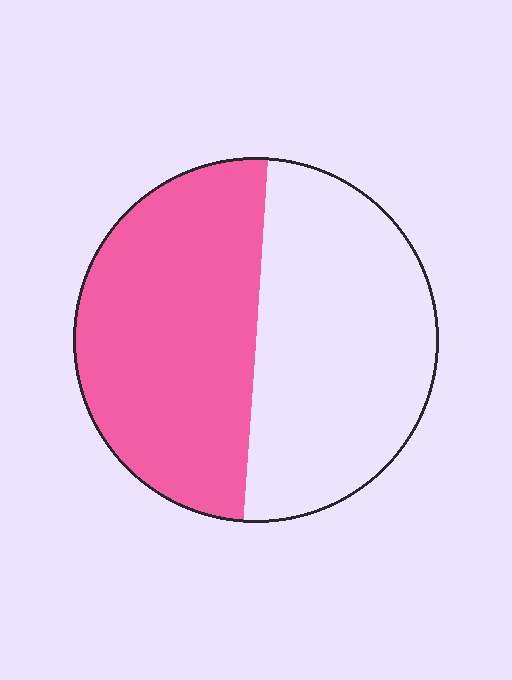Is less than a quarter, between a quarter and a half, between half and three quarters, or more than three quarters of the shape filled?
Between a quarter and a half.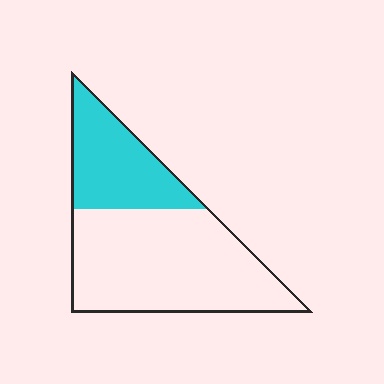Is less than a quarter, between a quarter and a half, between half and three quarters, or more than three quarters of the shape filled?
Between a quarter and a half.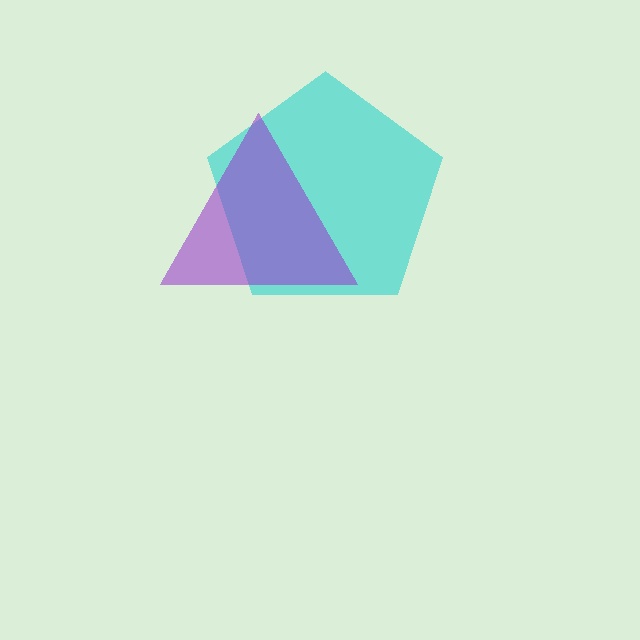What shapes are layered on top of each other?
The layered shapes are: a cyan pentagon, a purple triangle.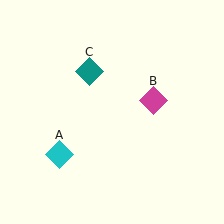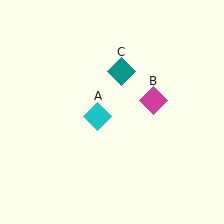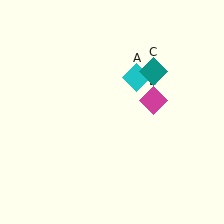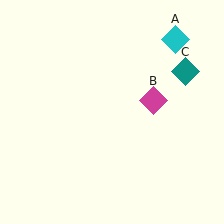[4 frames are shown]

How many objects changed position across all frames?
2 objects changed position: cyan diamond (object A), teal diamond (object C).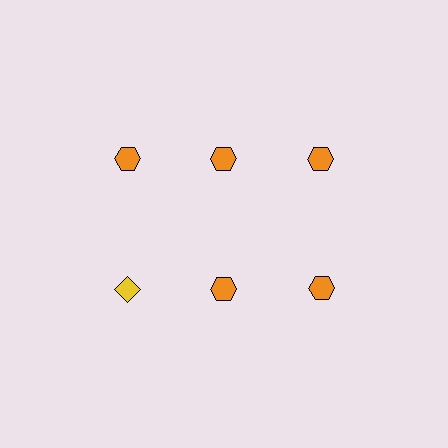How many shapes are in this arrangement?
There are 6 shapes arranged in a grid pattern.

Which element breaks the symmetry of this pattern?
The yellow diamond in the second row, leftmost column breaks the symmetry. All other shapes are orange hexagons.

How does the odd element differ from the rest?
It differs in both color (yellow instead of orange) and shape (diamond instead of hexagon).